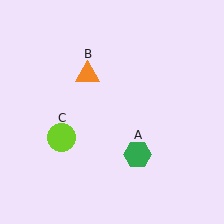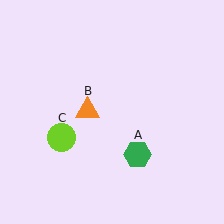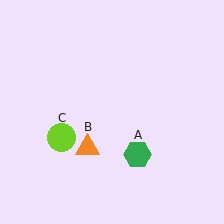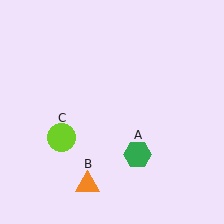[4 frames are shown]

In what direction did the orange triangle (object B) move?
The orange triangle (object B) moved down.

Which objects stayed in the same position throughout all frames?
Green hexagon (object A) and lime circle (object C) remained stationary.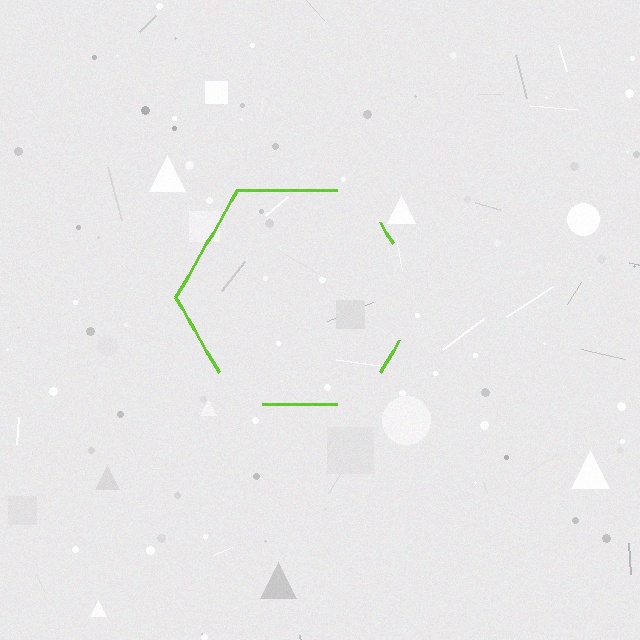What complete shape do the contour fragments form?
The contour fragments form a hexagon.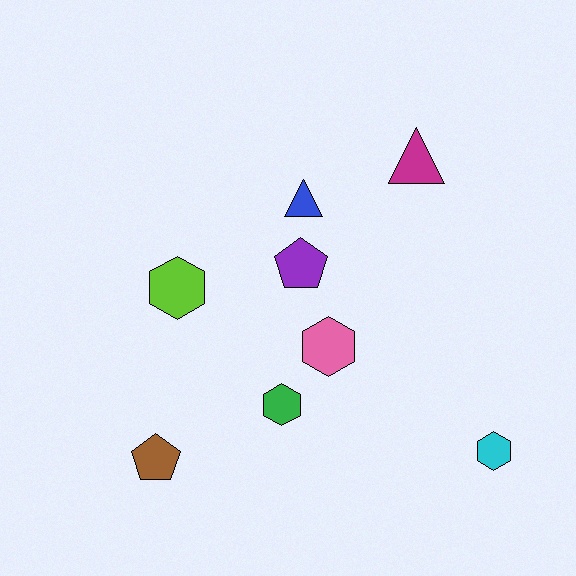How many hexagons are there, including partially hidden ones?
There are 4 hexagons.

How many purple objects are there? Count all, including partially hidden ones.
There is 1 purple object.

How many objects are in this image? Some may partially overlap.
There are 8 objects.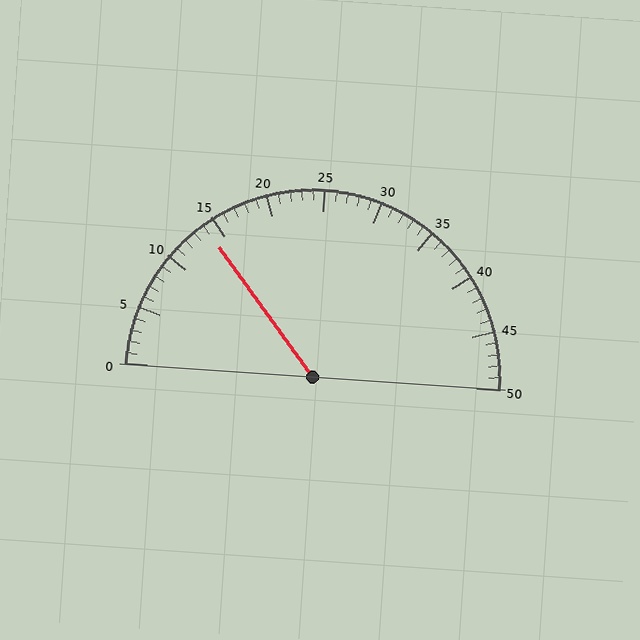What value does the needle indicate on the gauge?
The needle indicates approximately 14.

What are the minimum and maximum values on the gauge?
The gauge ranges from 0 to 50.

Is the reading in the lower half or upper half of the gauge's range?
The reading is in the lower half of the range (0 to 50).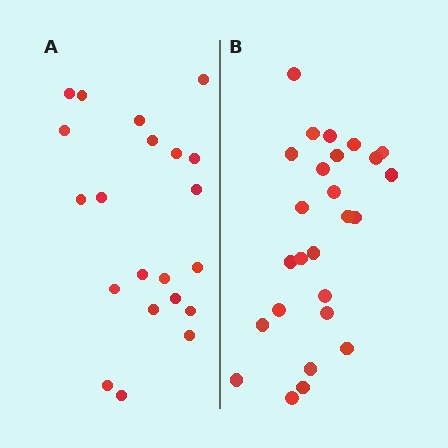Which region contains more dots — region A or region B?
Region B (the right region) has more dots.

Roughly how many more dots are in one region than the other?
Region B has about 5 more dots than region A.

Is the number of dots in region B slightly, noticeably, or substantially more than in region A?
Region B has only slightly more — the two regions are fairly close. The ratio is roughly 1.2 to 1.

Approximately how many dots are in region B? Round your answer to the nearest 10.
About 30 dots. (The exact count is 26, which rounds to 30.)